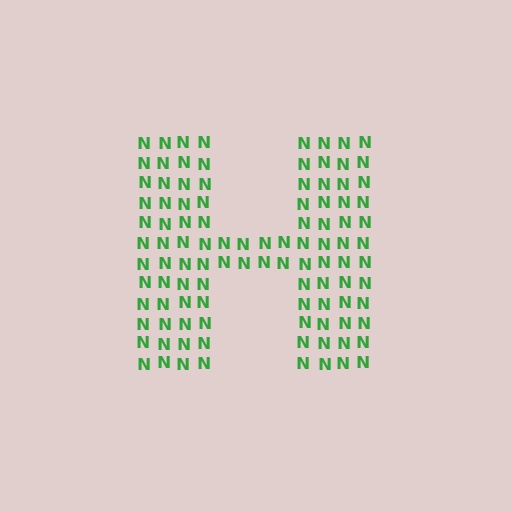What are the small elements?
The small elements are letter N's.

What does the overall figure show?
The overall figure shows the letter H.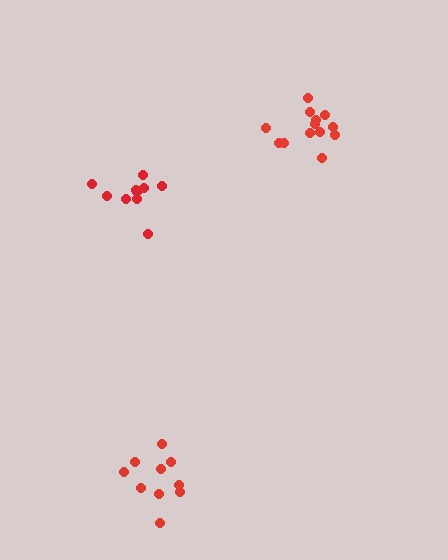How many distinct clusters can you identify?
There are 3 distinct clusters.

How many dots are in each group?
Group 1: 10 dots, Group 2: 13 dots, Group 3: 10 dots (33 total).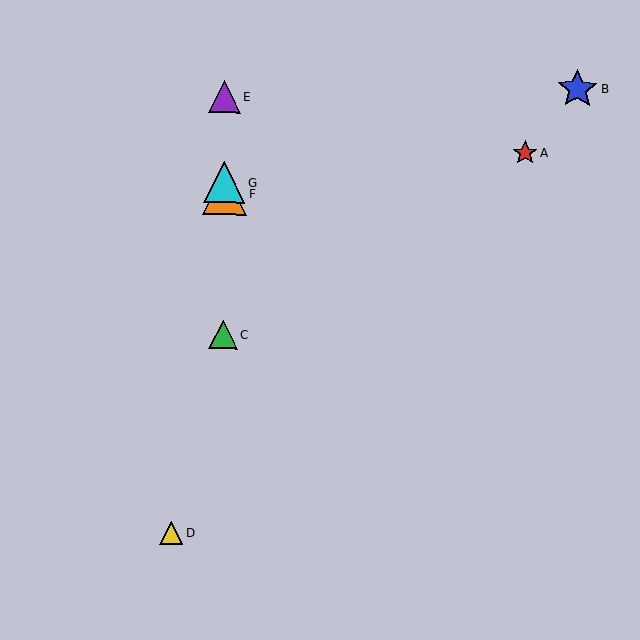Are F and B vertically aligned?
No, F is at x≈224 and B is at x≈578.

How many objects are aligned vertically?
4 objects (C, E, F, G) are aligned vertically.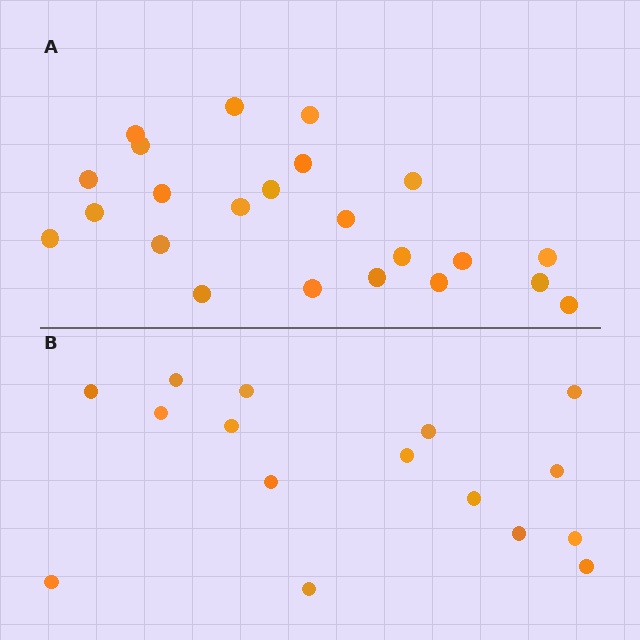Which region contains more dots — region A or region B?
Region A (the top region) has more dots.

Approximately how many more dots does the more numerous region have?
Region A has roughly 8 or so more dots than region B.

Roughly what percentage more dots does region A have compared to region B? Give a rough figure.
About 45% more.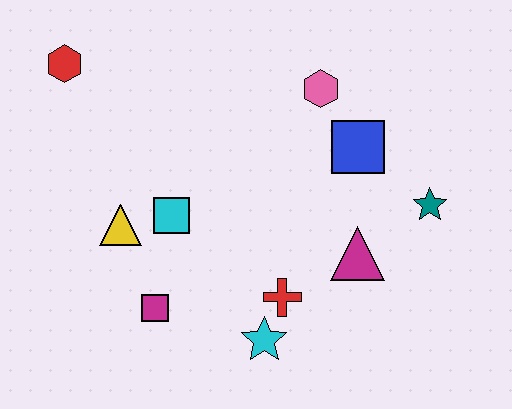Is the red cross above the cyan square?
No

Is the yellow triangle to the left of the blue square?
Yes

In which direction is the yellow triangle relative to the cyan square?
The yellow triangle is to the left of the cyan square.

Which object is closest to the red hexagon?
The yellow triangle is closest to the red hexagon.